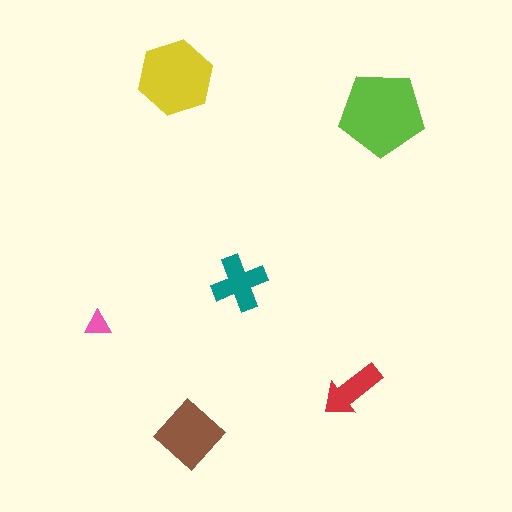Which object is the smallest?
The pink triangle.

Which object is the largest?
The lime pentagon.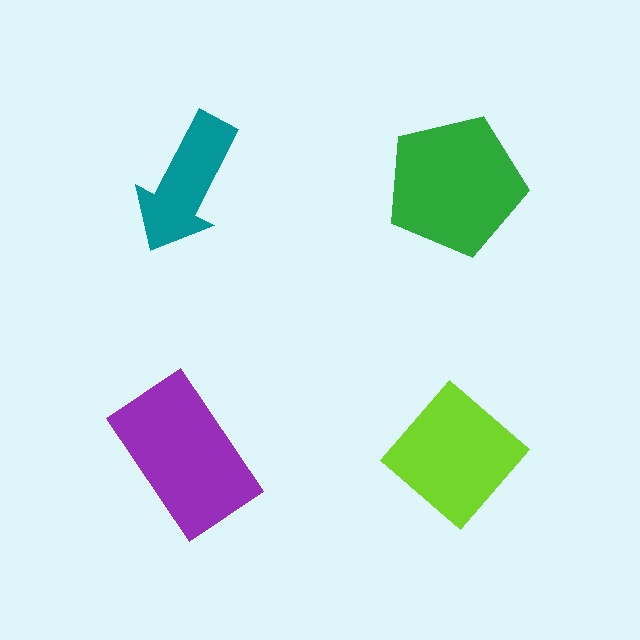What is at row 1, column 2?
A green pentagon.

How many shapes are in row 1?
2 shapes.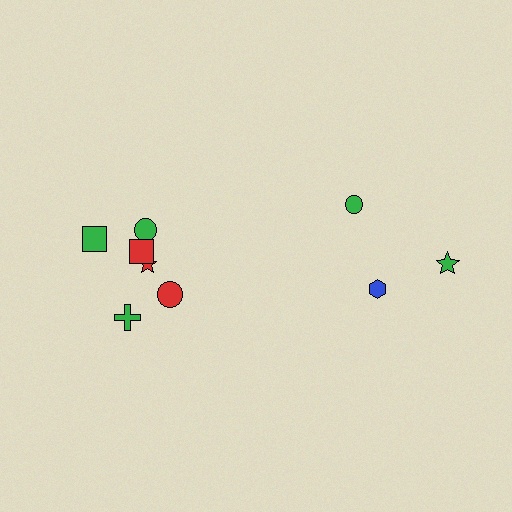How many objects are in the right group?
There are 3 objects.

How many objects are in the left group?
There are 6 objects.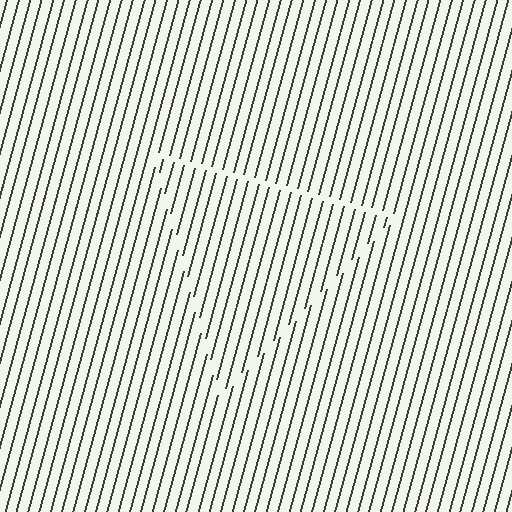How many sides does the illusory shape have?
3 sides — the line-ends trace a triangle.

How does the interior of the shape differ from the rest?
The interior of the shape contains the same grating, shifted by half a period — the contour is defined by the phase discontinuity where line-ends from the inner and outer gratings abut.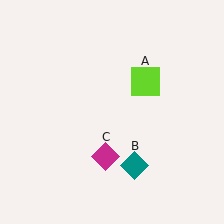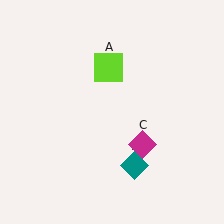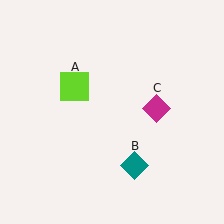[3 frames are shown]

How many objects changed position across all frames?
2 objects changed position: lime square (object A), magenta diamond (object C).